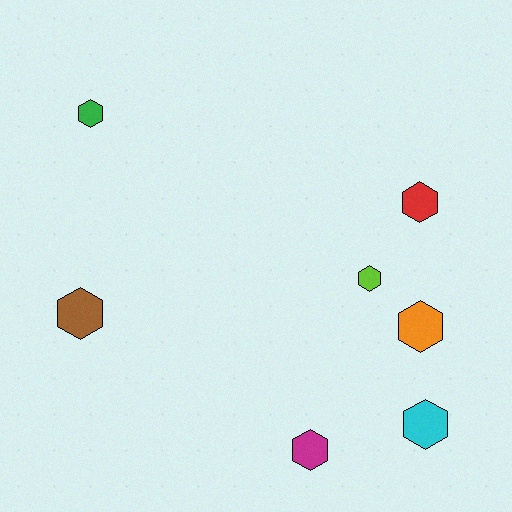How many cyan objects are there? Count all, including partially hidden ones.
There is 1 cyan object.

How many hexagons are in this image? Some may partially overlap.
There are 7 hexagons.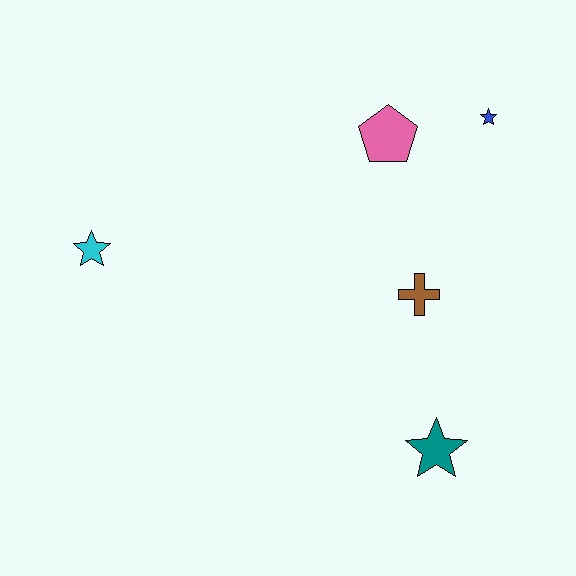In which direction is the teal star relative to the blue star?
The teal star is below the blue star.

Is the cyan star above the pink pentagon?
No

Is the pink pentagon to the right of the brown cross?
No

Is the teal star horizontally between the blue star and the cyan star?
Yes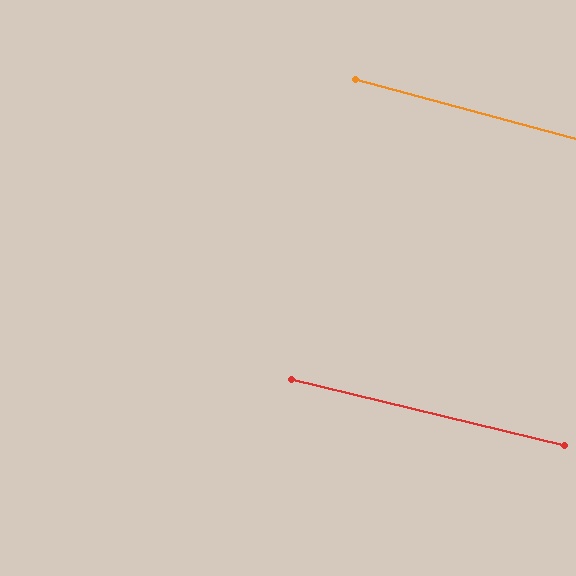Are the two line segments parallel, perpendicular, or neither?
Parallel — their directions differ by only 1.6°.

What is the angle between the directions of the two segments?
Approximately 2 degrees.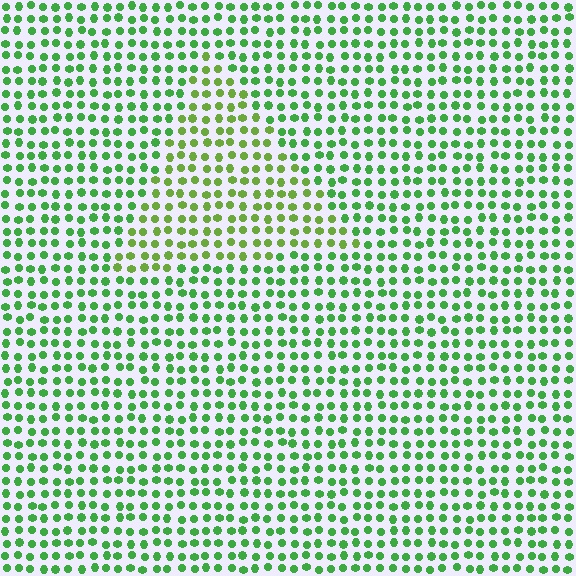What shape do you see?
I see a triangle.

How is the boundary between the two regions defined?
The boundary is defined purely by a slight shift in hue (about 28 degrees). Spacing, size, and orientation are identical on both sides.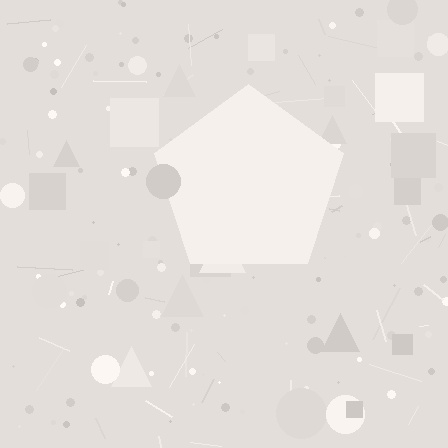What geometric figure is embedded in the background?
A pentagon is embedded in the background.